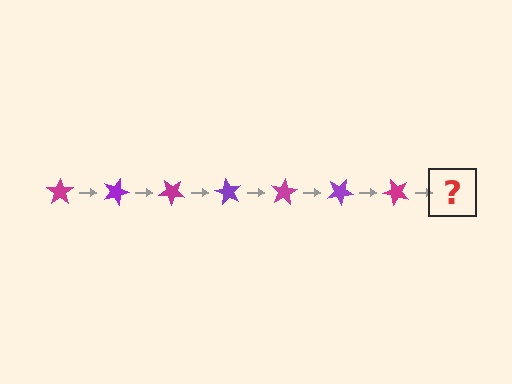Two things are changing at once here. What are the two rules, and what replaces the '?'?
The two rules are that it rotates 20 degrees each step and the color cycles through magenta and purple. The '?' should be a purple star, rotated 140 degrees from the start.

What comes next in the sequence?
The next element should be a purple star, rotated 140 degrees from the start.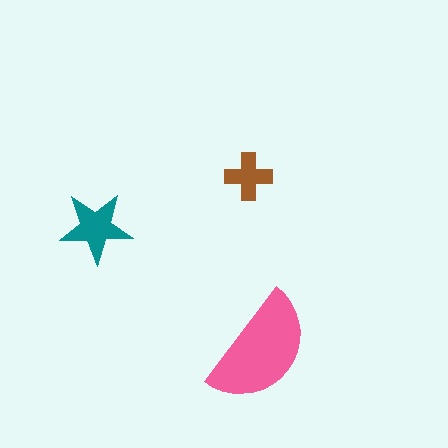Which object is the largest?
The pink semicircle.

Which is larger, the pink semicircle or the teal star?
The pink semicircle.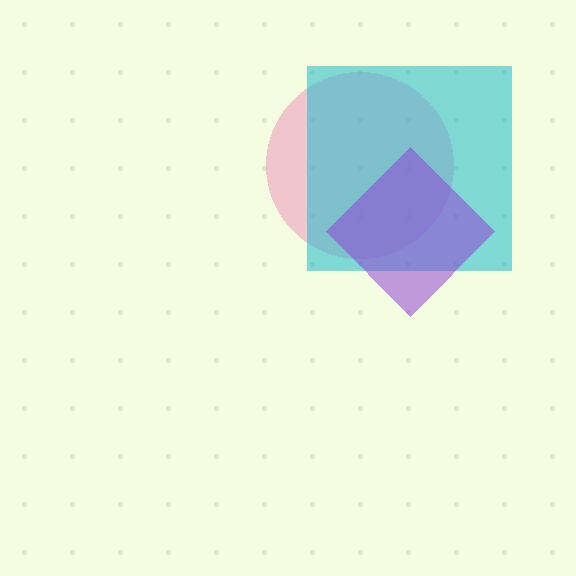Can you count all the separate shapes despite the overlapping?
Yes, there are 3 separate shapes.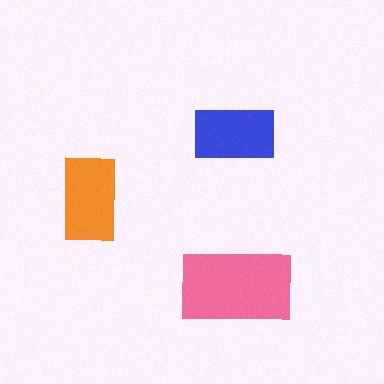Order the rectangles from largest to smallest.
the pink one, the orange one, the blue one.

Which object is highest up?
The blue rectangle is topmost.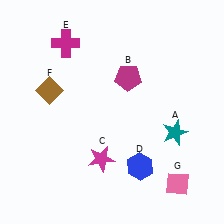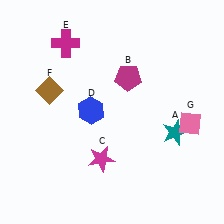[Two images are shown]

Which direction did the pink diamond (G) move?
The pink diamond (G) moved up.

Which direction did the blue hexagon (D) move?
The blue hexagon (D) moved up.